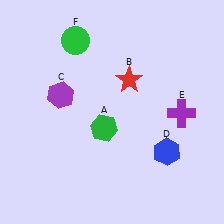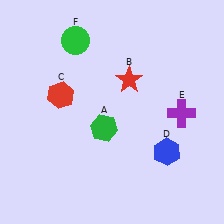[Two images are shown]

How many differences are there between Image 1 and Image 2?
There is 1 difference between the two images.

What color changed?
The hexagon (C) changed from purple in Image 1 to red in Image 2.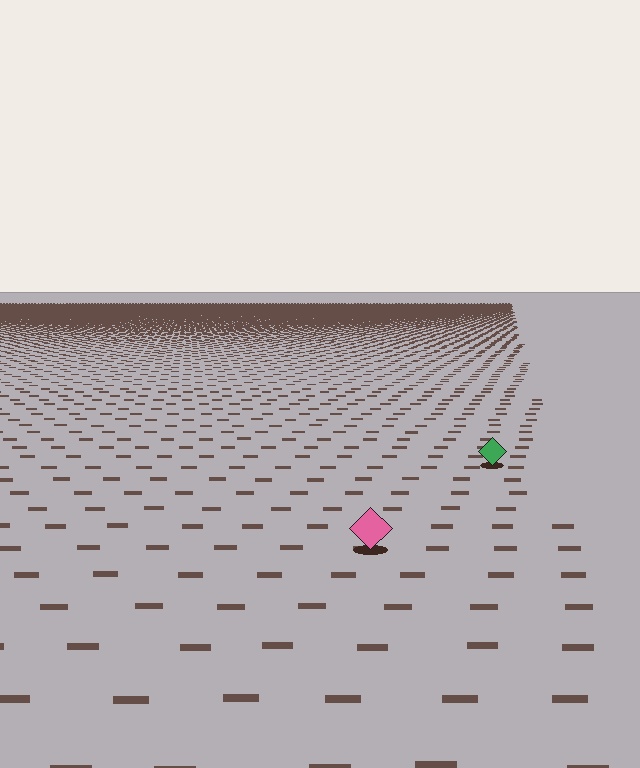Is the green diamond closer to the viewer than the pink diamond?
No. The pink diamond is closer — you can tell from the texture gradient: the ground texture is coarser near it.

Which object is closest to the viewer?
The pink diamond is closest. The texture marks near it are larger and more spread out.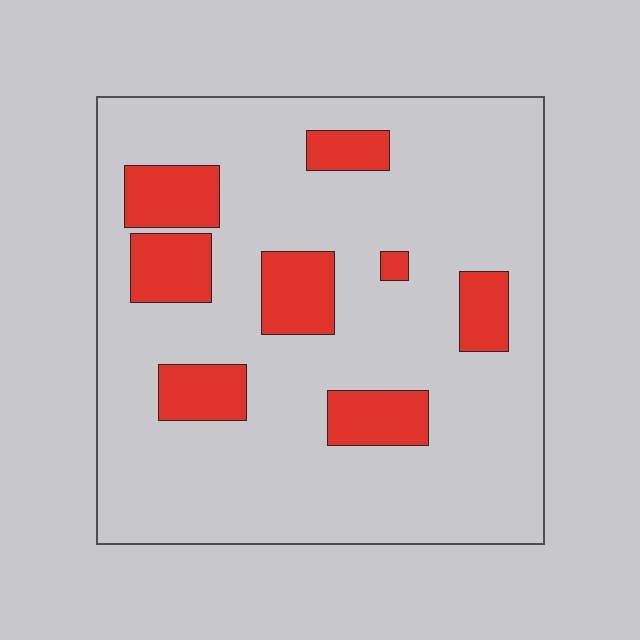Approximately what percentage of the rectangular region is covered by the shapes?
Approximately 20%.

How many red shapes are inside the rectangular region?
8.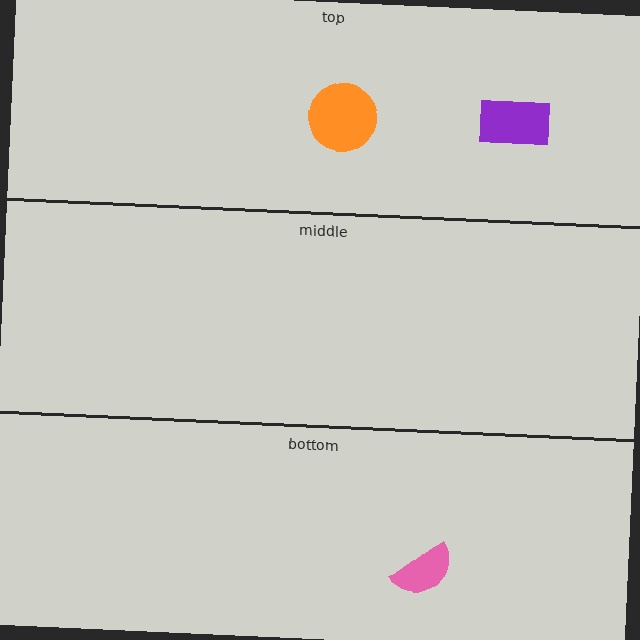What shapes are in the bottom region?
The pink semicircle.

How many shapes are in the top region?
2.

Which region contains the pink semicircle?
The bottom region.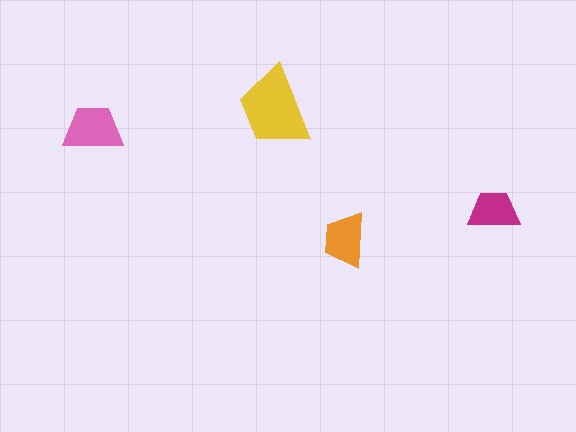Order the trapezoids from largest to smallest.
the yellow one, the pink one, the orange one, the magenta one.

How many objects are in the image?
There are 4 objects in the image.